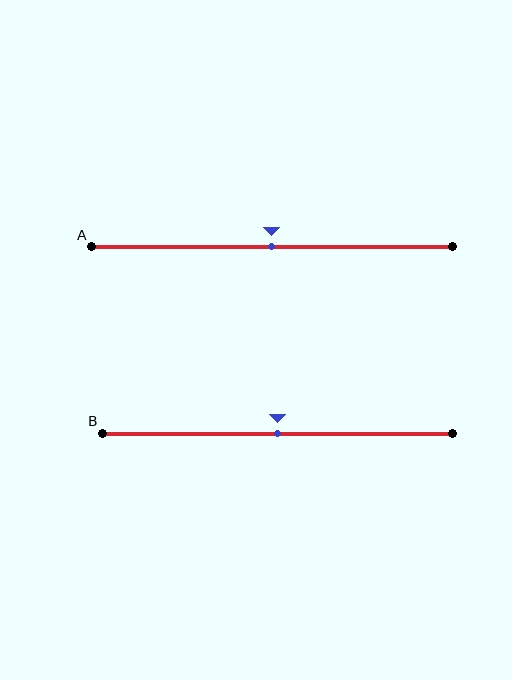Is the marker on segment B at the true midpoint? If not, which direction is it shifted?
Yes, the marker on segment B is at the true midpoint.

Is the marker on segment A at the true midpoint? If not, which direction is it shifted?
Yes, the marker on segment A is at the true midpoint.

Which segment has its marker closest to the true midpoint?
Segment A has its marker closest to the true midpoint.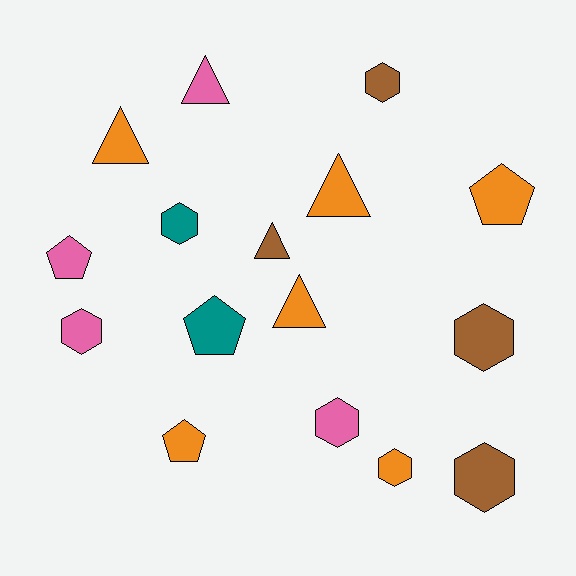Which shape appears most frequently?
Hexagon, with 7 objects.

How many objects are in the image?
There are 16 objects.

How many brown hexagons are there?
There are 3 brown hexagons.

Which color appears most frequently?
Orange, with 6 objects.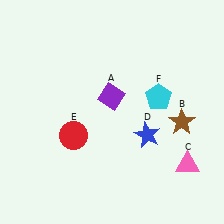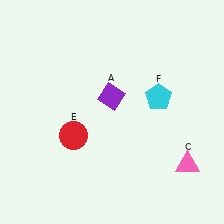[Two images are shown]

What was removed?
The blue star (D), the brown star (B) were removed in Image 2.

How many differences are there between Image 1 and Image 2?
There are 2 differences between the two images.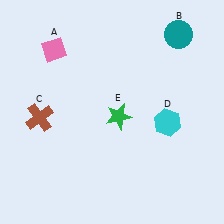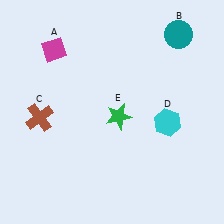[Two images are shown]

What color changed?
The diamond (A) changed from pink in Image 1 to magenta in Image 2.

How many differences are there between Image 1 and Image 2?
There is 1 difference between the two images.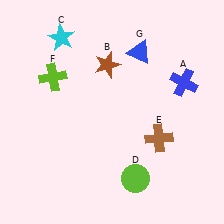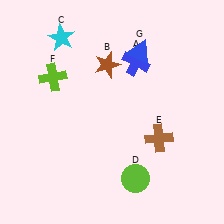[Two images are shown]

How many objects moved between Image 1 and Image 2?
1 object moved between the two images.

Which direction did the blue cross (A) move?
The blue cross (A) moved left.